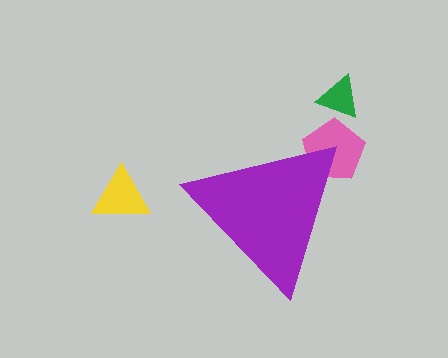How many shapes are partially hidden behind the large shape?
1 shape is partially hidden.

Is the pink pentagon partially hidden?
Yes, the pink pentagon is partially hidden behind the purple triangle.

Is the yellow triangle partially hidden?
No, the yellow triangle is fully visible.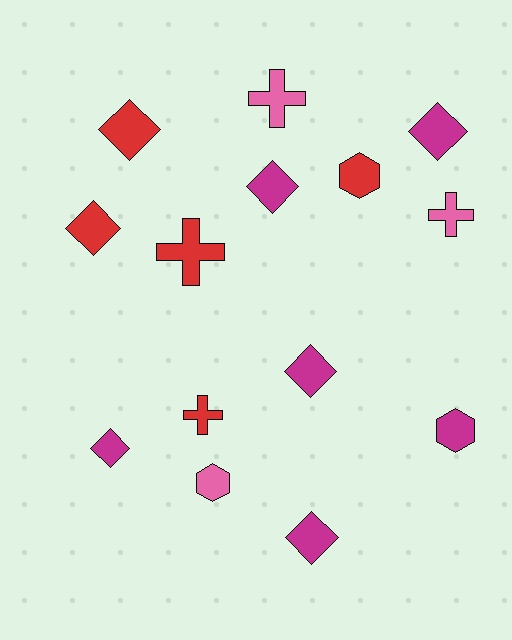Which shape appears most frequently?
Diamond, with 7 objects.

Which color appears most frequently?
Magenta, with 6 objects.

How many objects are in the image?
There are 14 objects.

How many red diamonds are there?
There are 2 red diamonds.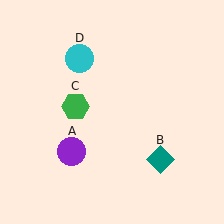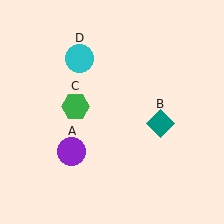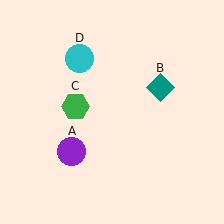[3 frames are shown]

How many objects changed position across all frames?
1 object changed position: teal diamond (object B).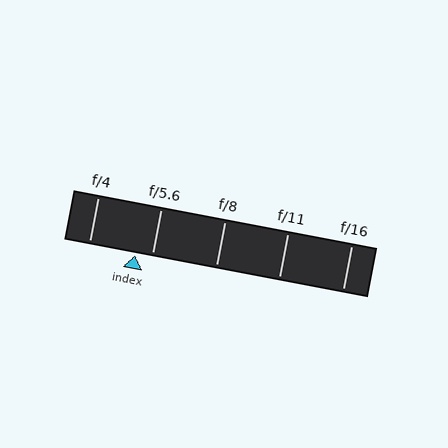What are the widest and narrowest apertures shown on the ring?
The widest aperture shown is f/4 and the narrowest is f/16.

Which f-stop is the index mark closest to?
The index mark is closest to f/5.6.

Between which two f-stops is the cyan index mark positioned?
The index mark is between f/4 and f/5.6.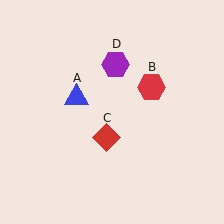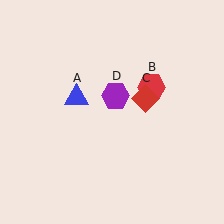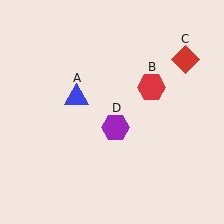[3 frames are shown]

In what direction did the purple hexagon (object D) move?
The purple hexagon (object D) moved down.